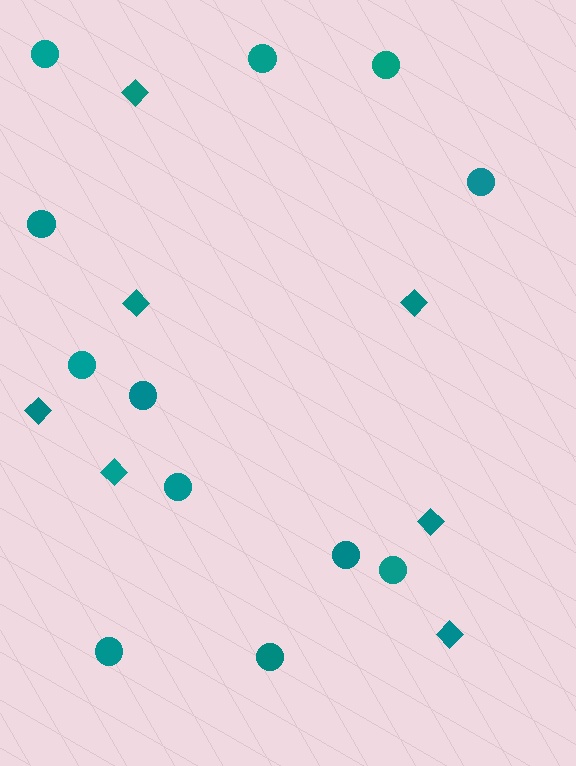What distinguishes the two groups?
There are 2 groups: one group of diamonds (7) and one group of circles (12).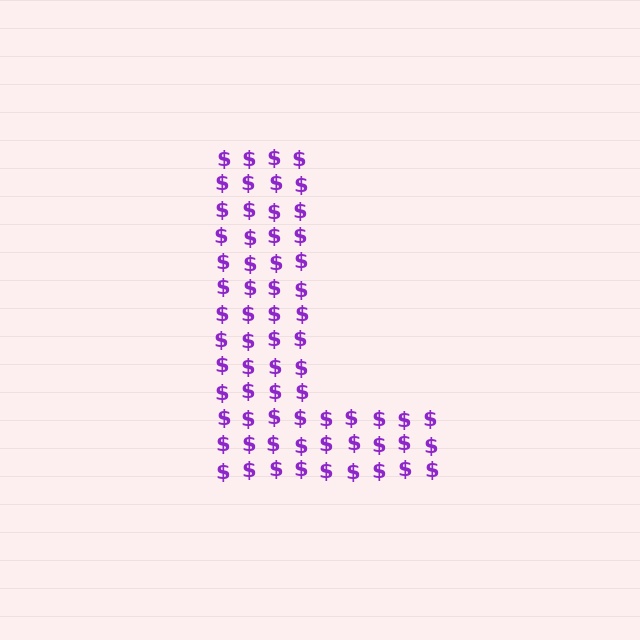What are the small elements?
The small elements are dollar signs.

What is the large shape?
The large shape is the letter L.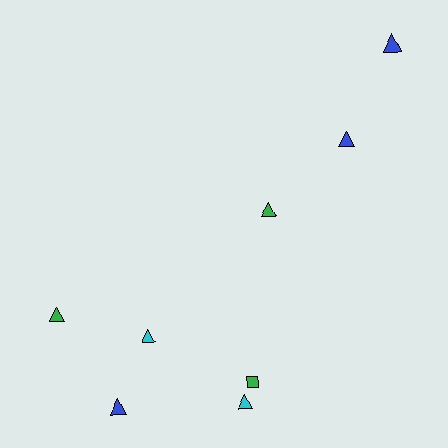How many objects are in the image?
There are 8 objects.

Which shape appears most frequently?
Triangle, with 7 objects.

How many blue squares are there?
There are no blue squares.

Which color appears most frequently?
Blue, with 3 objects.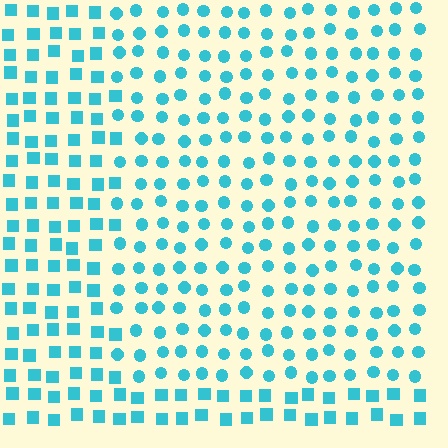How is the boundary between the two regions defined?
The boundary is defined by a change in element shape: circles inside vs. squares outside. All elements share the same color and spacing.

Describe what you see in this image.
The image is filled with small cyan elements arranged in a uniform grid. A rectangle-shaped region contains circles, while the surrounding area contains squares. The boundary is defined purely by the change in element shape.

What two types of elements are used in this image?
The image uses circles inside the rectangle region and squares outside it.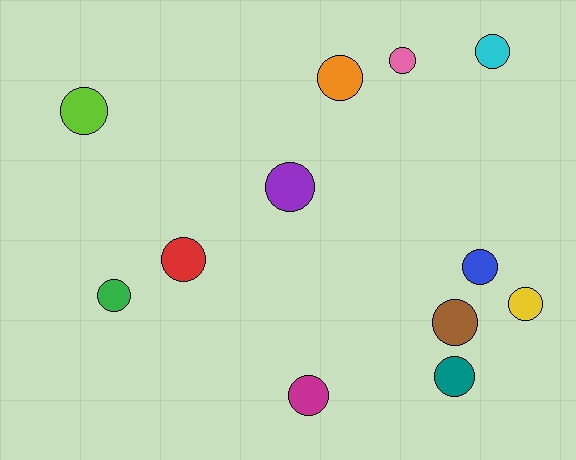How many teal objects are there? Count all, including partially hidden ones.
There is 1 teal object.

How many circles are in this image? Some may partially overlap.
There are 12 circles.